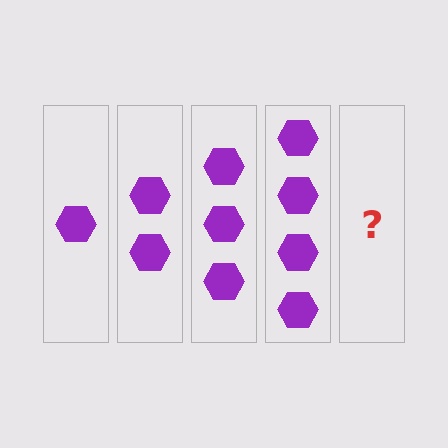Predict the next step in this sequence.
The next step is 5 hexagons.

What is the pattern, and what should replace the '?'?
The pattern is that each step adds one more hexagon. The '?' should be 5 hexagons.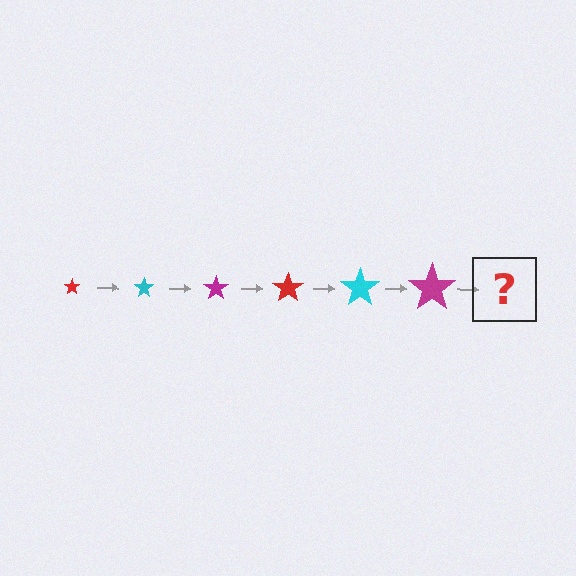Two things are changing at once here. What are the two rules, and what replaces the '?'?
The two rules are that the star grows larger each step and the color cycles through red, cyan, and magenta. The '?' should be a red star, larger than the previous one.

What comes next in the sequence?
The next element should be a red star, larger than the previous one.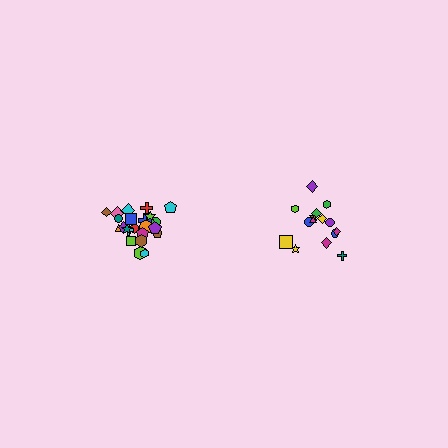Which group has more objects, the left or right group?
The left group.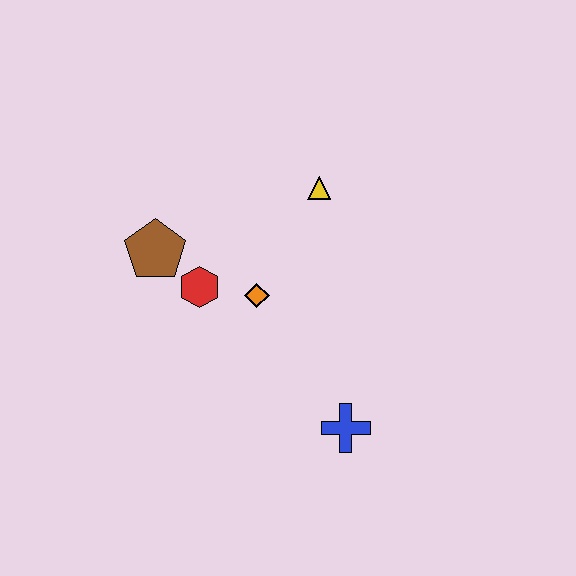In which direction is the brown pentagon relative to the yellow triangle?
The brown pentagon is to the left of the yellow triangle.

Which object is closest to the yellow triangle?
The orange diamond is closest to the yellow triangle.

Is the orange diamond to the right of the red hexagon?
Yes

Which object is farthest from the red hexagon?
The blue cross is farthest from the red hexagon.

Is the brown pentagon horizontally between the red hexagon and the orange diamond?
No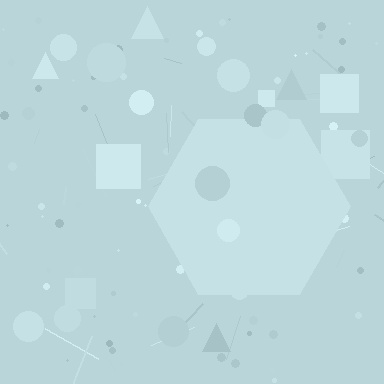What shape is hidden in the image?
A hexagon is hidden in the image.